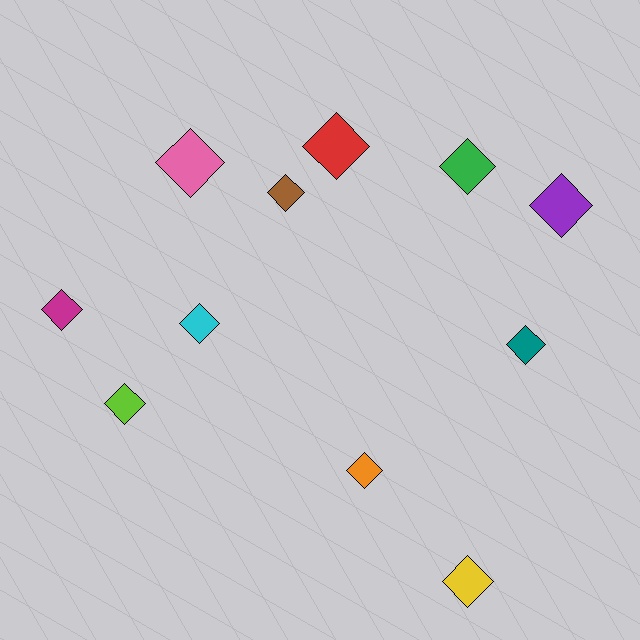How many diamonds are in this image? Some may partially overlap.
There are 11 diamonds.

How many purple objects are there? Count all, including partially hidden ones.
There is 1 purple object.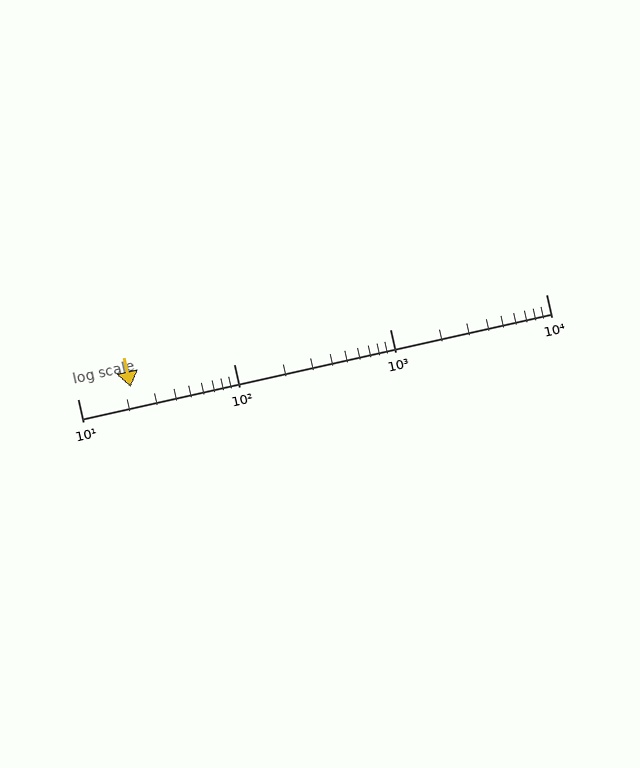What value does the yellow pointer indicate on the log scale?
The pointer indicates approximately 22.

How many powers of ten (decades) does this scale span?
The scale spans 3 decades, from 10 to 10000.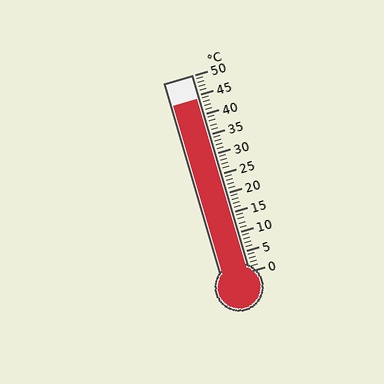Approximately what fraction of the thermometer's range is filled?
The thermometer is filled to approximately 90% of its range.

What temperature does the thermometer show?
The thermometer shows approximately 44°C.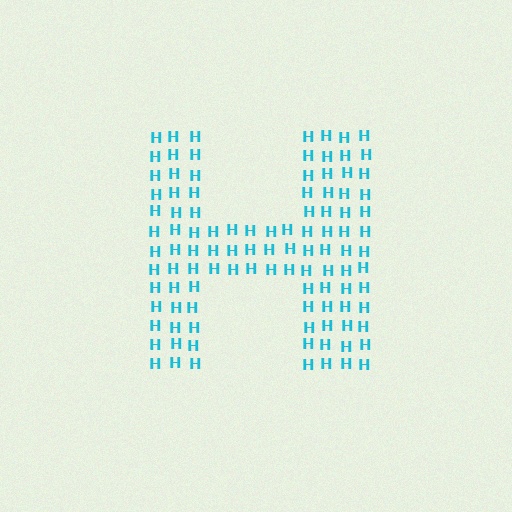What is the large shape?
The large shape is the letter H.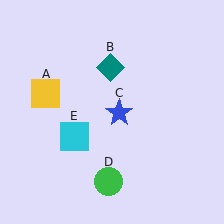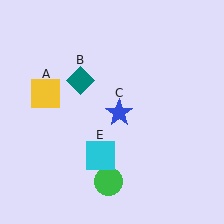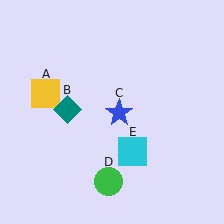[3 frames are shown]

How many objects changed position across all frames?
2 objects changed position: teal diamond (object B), cyan square (object E).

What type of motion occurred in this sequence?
The teal diamond (object B), cyan square (object E) rotated counterclockwise around the center of the scene.